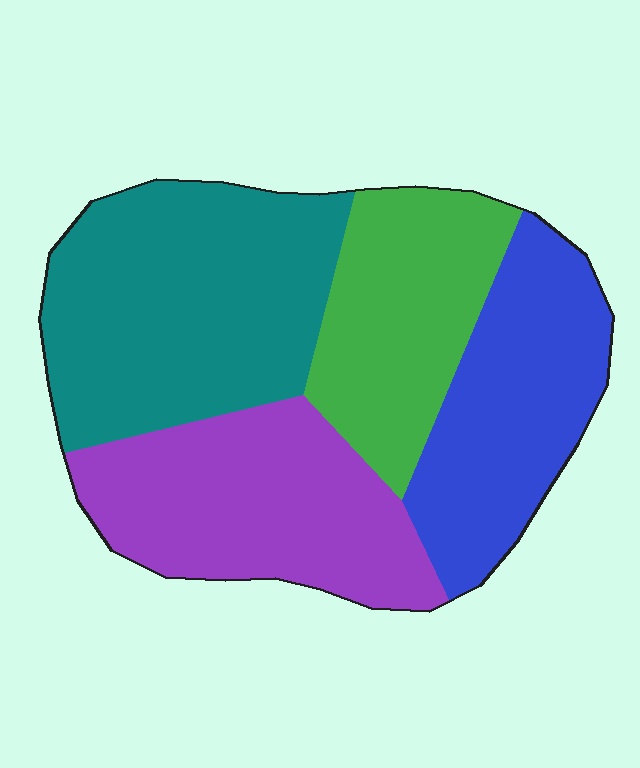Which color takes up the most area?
Teal, at roughly 30%.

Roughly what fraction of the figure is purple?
Purple takes up about one quarter (1/4) of the figure.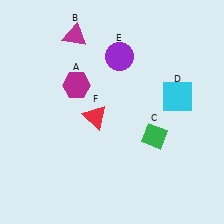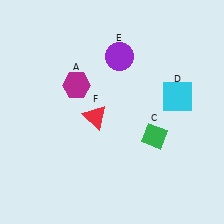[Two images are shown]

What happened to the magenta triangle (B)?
The magenta triangle (B) was removed in Image 2. It was in the top-left area of Image 1.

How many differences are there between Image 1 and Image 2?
There is 1 difference between the two images.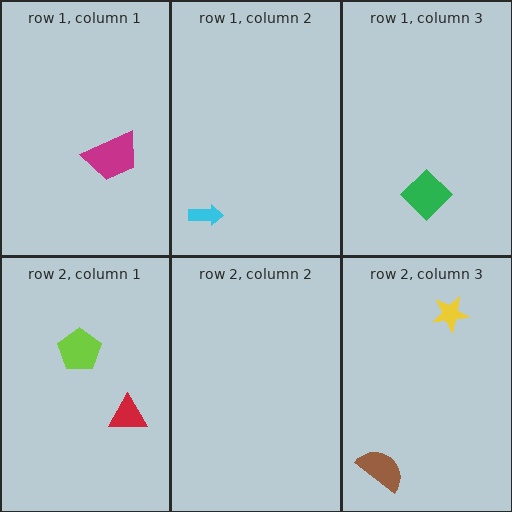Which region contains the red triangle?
The row 2, column 1 region.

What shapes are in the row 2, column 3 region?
The yellow star, the brown semicircle.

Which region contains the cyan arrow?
The row 1, column 2 region.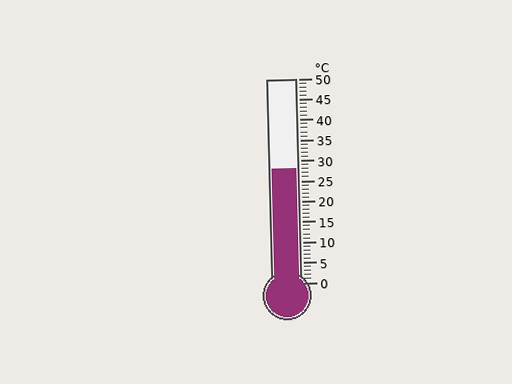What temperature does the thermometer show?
The thermometer shows approximately 28°C.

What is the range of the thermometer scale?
The thermometer scale ranges from 0°C to 50°C.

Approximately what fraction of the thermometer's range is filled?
The thermometer is filled to approximately 55% of its range.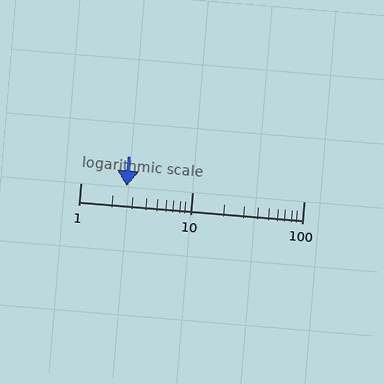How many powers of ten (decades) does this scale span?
The scale spans 2 decades, from 1 to 100.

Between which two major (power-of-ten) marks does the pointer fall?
The pointer is between 1 and 10.